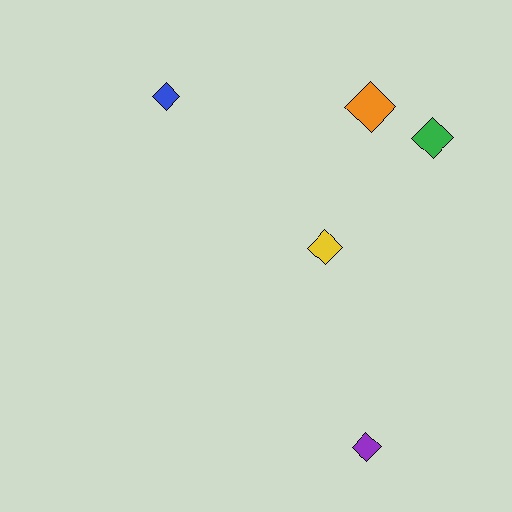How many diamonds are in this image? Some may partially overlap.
There are 5 diamonds.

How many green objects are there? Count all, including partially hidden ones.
There is 1 green object.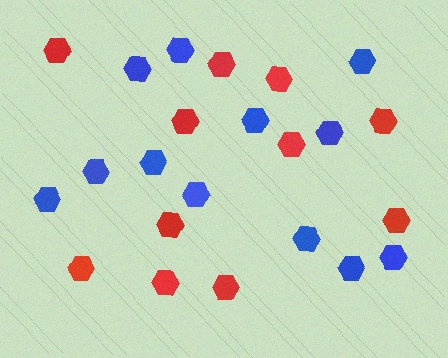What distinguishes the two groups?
There are 2 groups: one group of red hexagons (11) and one group of blue hexagons (12).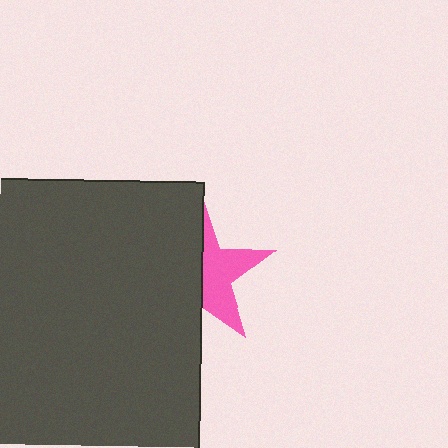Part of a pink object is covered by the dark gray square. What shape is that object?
It is a star.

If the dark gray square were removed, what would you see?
You would see the complete pink star.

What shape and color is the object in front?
The object in front is a dark gray square.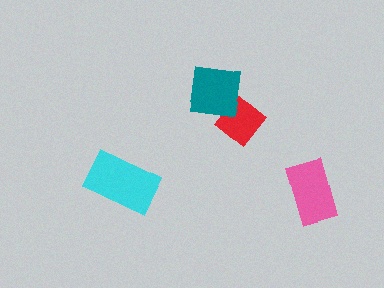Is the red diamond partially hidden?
Yes, it is partially covered by another shape.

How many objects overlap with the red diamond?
1 object overlaps with the red diamond.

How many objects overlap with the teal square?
1 object overlaps with the teal square.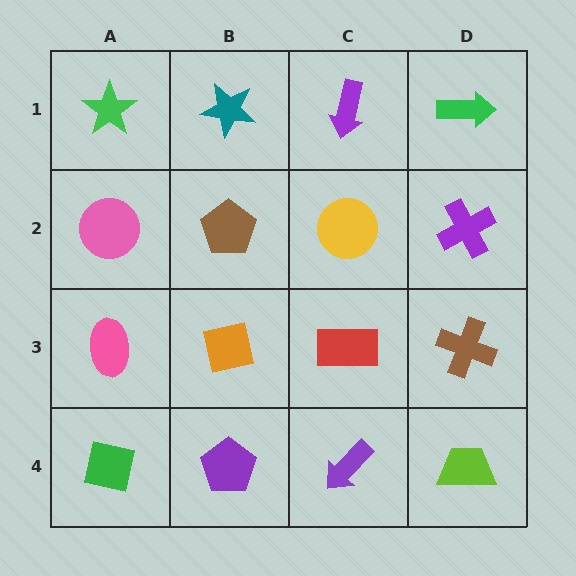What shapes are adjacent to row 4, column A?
A pink ellipse (row 3, column A), a purple pentagon (row 4, column B).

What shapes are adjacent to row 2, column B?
A teal star (row 1, column B), an orange square (row 3, column B), a pink circle (row 2, column A), a yellow circle (row 2, column C).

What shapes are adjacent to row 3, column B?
A brown pentagon (row 2, column B), a purple pentagon (row 4, column B), a pink ellipse (row 3, column A), a red rectangle (row 3, column C).